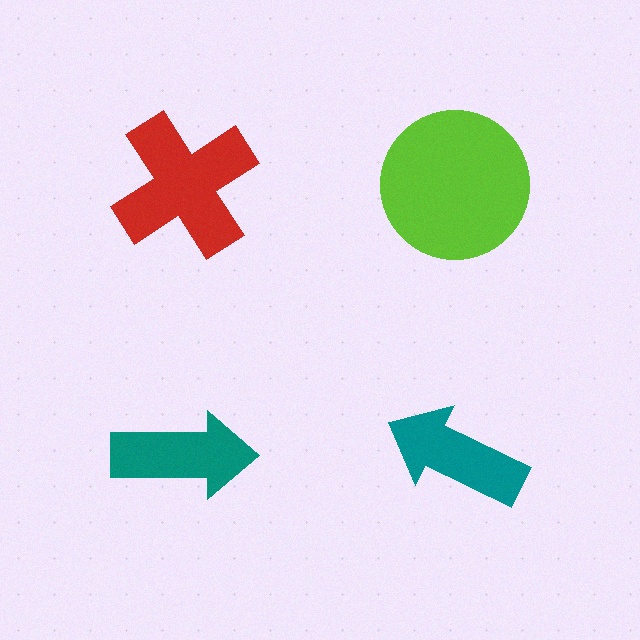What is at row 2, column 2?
A teal arrow.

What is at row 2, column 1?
A teal arrow.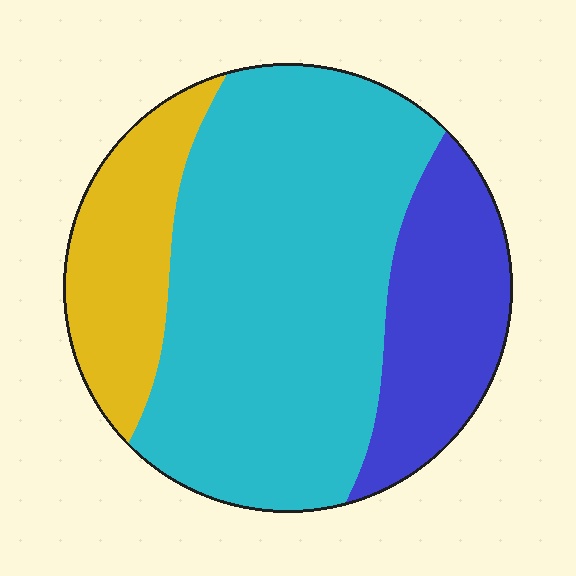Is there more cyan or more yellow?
Cyan.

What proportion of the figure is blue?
Blue covers roughly 20% of the figure.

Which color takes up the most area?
Cyan, at roughly 60%.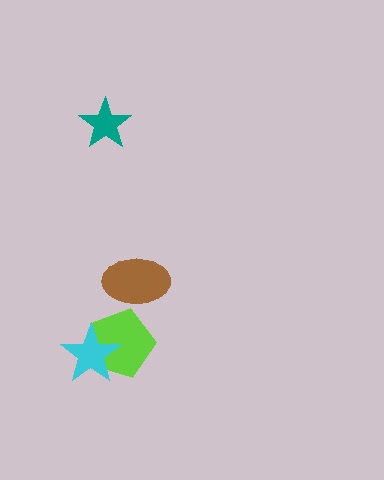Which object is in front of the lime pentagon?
The cyan star is in front of the lime pentagon.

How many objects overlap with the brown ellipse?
0 objects overlap with the brown ellipse.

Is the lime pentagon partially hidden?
Yes, it is partially covered by another shape.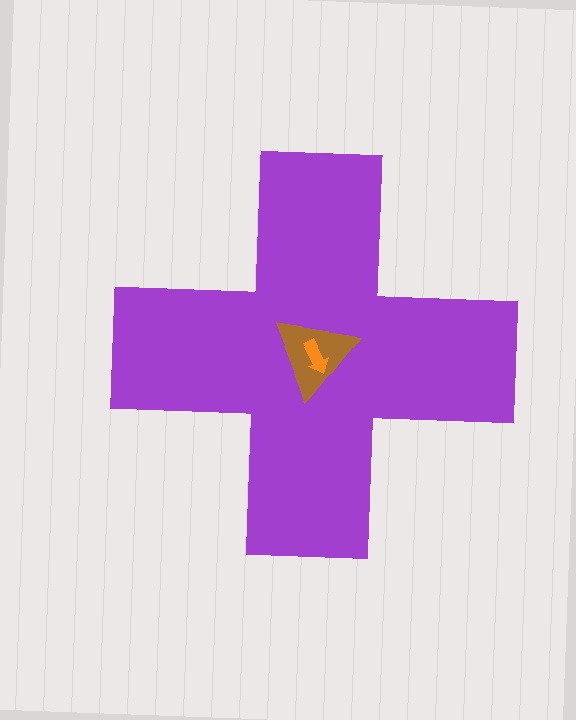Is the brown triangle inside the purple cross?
Yes.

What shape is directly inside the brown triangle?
The orange arrow.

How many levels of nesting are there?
3.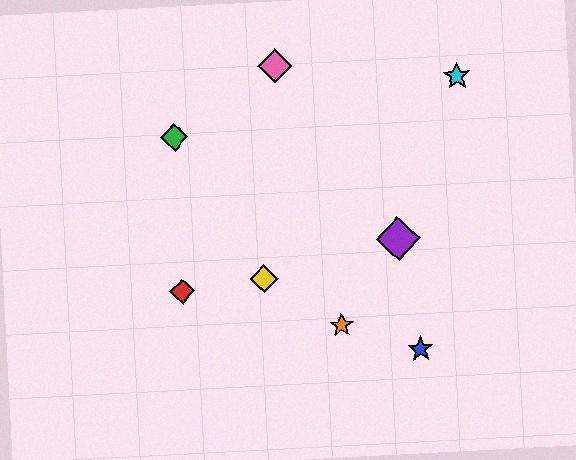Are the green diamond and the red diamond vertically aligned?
Yes, both are at x≈174.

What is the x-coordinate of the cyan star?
The cyan star is at x≈457.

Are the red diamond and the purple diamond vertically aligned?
No, the red diamond is at x≈182 and the purple diamond is at x≈398.